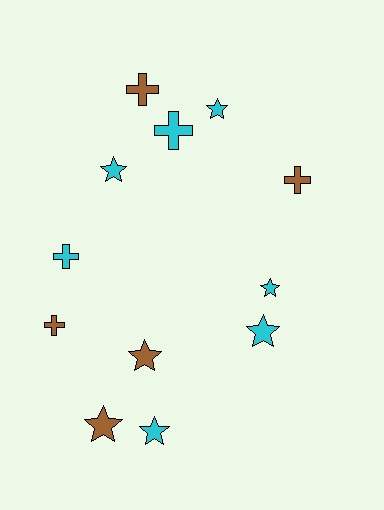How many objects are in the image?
There are 12 objects.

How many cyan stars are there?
There are 5 cyan stars.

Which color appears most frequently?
Cyan, with 7 objects.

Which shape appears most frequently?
Star, with 7 objects.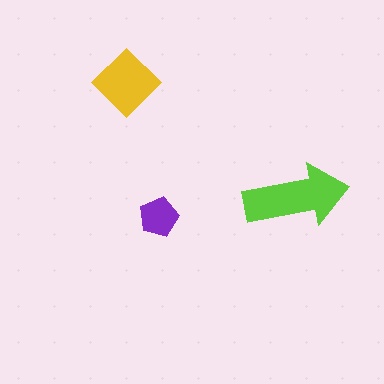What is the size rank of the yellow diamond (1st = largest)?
2nd.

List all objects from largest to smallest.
The lime arrow, the yellow diamond, the purple pentagon.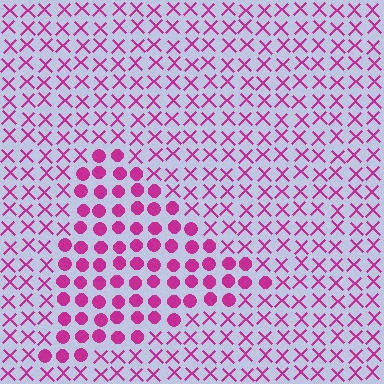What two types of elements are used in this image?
The image uses circles inside the triangle region and X marks outside it.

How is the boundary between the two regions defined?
The boundary is defined by a change in element shape: circles inside vs. X marks outside. All elements share the same color and spacing.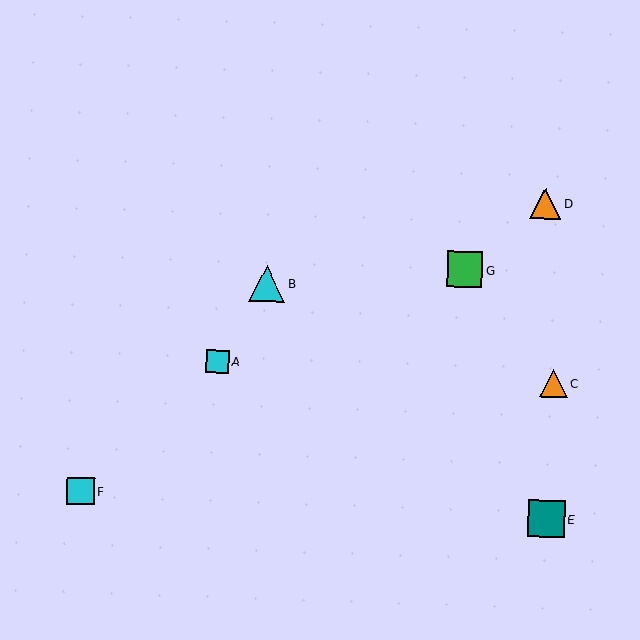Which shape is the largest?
The teal square (labeled E) is the largest.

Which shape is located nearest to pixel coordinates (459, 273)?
The green square (labeled G) at (465, 270) is nearest to that location.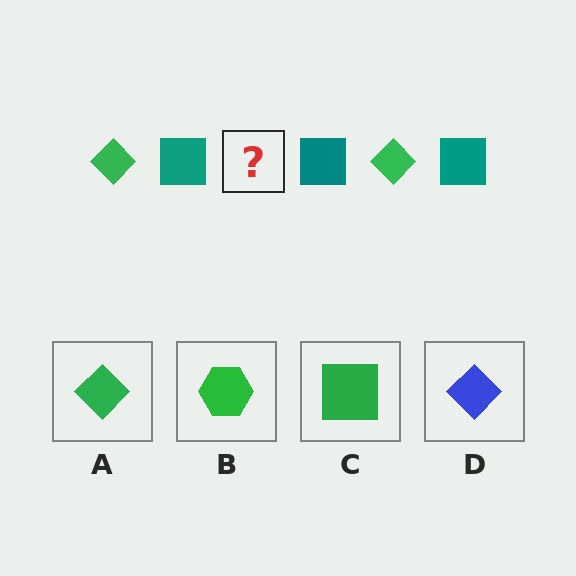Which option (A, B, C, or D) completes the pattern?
A.